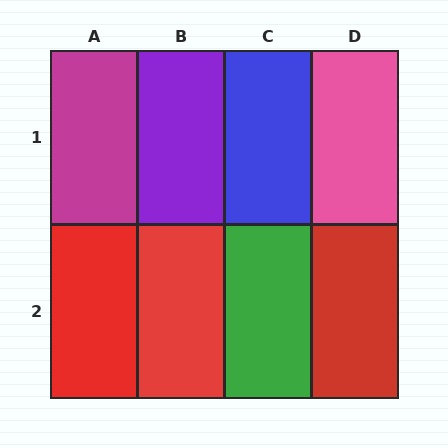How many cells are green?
1 cell is green.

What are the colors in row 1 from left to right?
Magenta, purple, blue, pink.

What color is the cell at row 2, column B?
Red.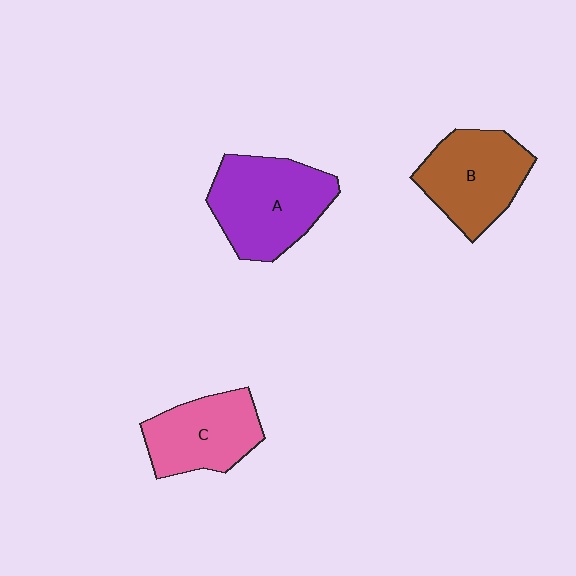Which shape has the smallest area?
Shape C (pink).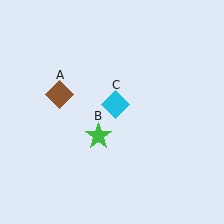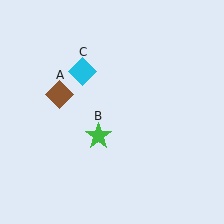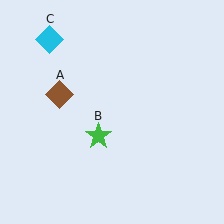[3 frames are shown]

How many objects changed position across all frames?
1 object changed position: cyan diamond (object C).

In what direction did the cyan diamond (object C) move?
The cyan diamond (object C) moved up and to the left.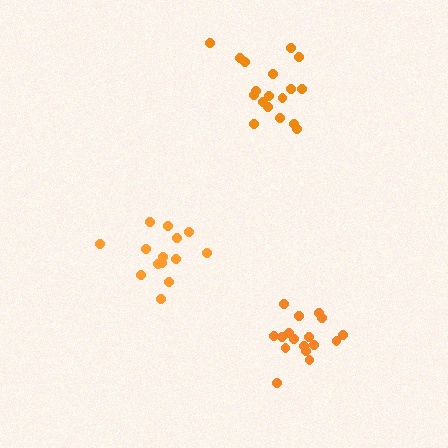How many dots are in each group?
Group 1: 14 dots, Group 2: 18 dots, Group 3: 17 dots (49 total).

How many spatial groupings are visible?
There are 3 spatial groupings.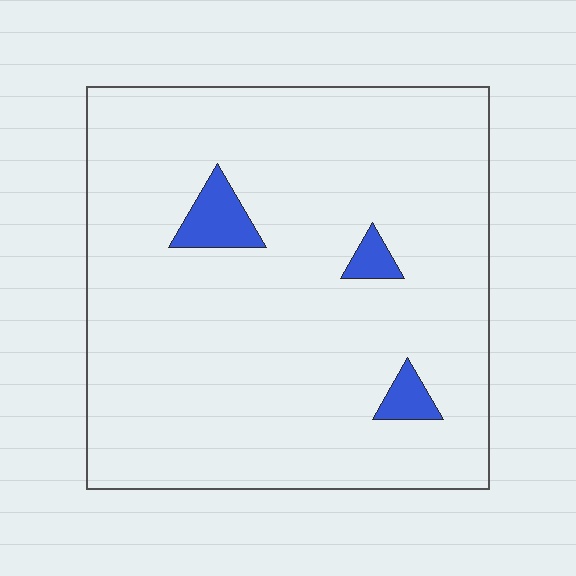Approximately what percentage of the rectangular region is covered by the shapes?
Approximately 5%.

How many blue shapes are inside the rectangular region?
3.